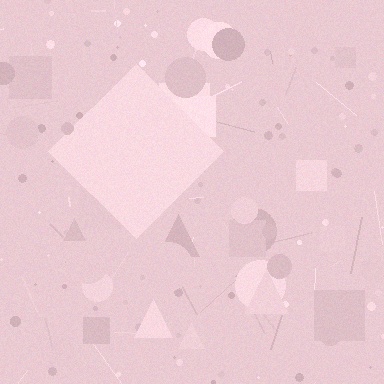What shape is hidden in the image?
A diamond is hidden in the image.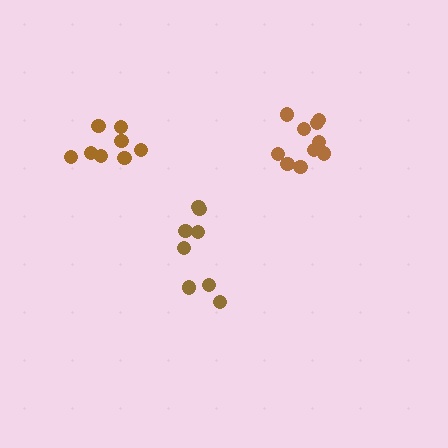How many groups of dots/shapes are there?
There are 3 groups.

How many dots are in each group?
Group 1: 8 dots, Group 2: 8 dots, Group 3: 10 dots (26 total).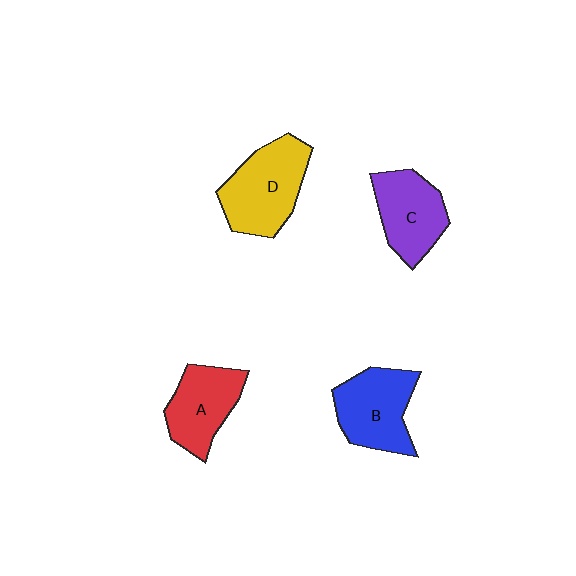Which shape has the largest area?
Shape D (yellow).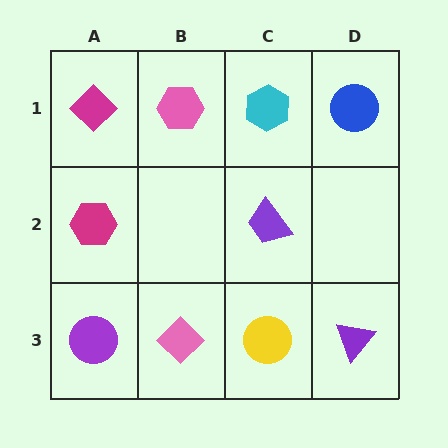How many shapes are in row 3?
4 shapes.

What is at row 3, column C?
A yellow circle.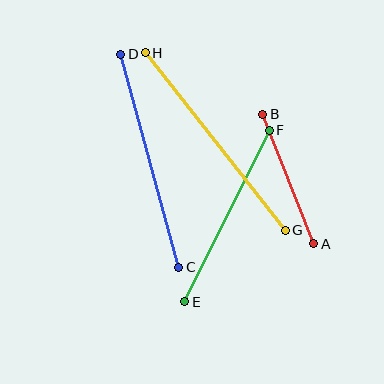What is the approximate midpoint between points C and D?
The midpoint is at approximately (150, 161) pixels.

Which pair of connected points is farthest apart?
Points G and H are farthest apart.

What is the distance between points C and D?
The distance is approximately 221 pixels.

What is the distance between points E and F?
The distance is approximately 191 pixels.